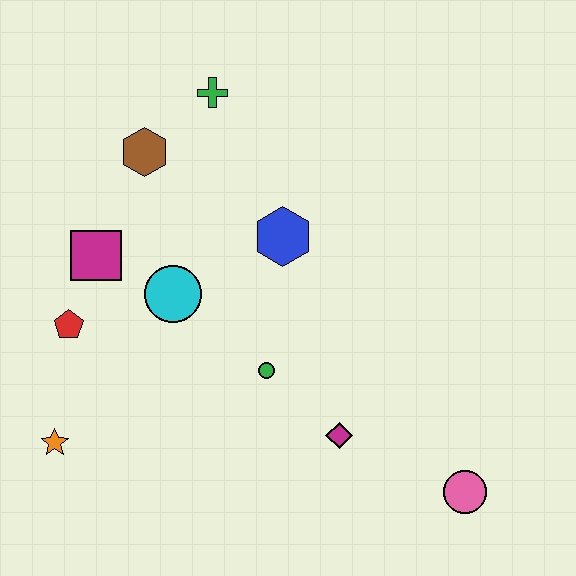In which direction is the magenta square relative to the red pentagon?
The magenta square is above the red pentagon.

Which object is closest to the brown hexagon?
The green cross is closest to the brown hexagon.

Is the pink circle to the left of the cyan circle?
No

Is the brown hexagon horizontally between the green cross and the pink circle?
No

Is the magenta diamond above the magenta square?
No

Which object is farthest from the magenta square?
The pink circle is farthest from the magenta square.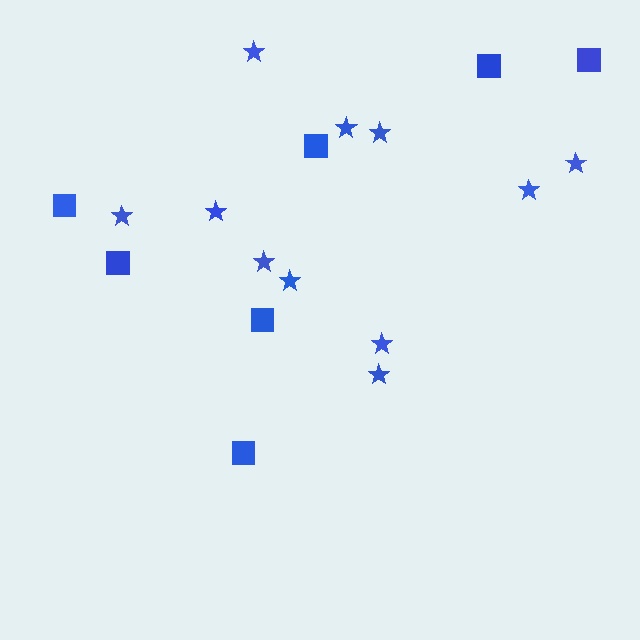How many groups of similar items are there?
There are 2 groups: one group of stars (11) and one group of squares (7).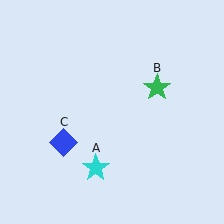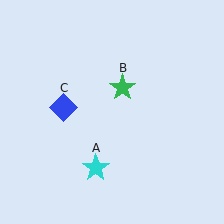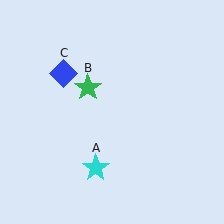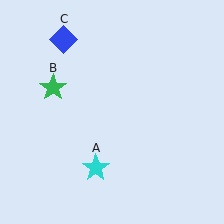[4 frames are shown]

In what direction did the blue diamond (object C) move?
The blue diamond (object C) moved up.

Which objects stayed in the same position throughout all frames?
Cyan star (object A) remained stationary.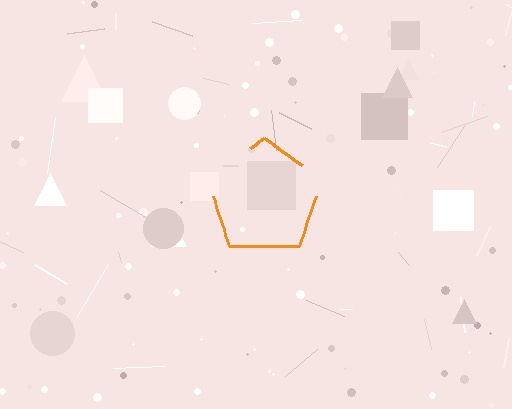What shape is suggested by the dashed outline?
The dashed outline suggests a pentagon.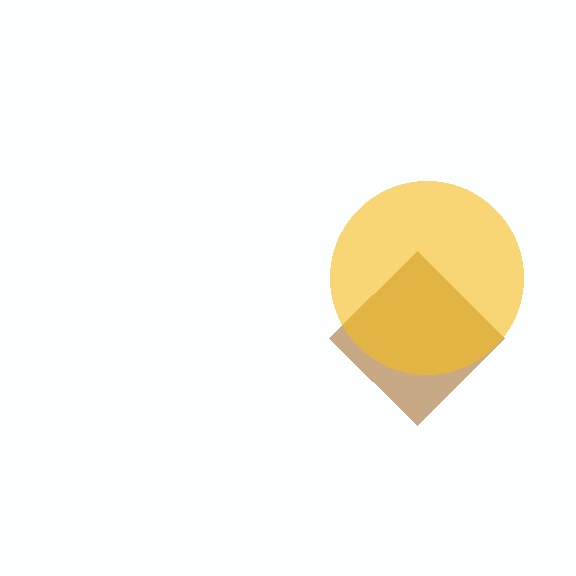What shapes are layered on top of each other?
The layered shapes are: a brown diamond, a yellow circle.